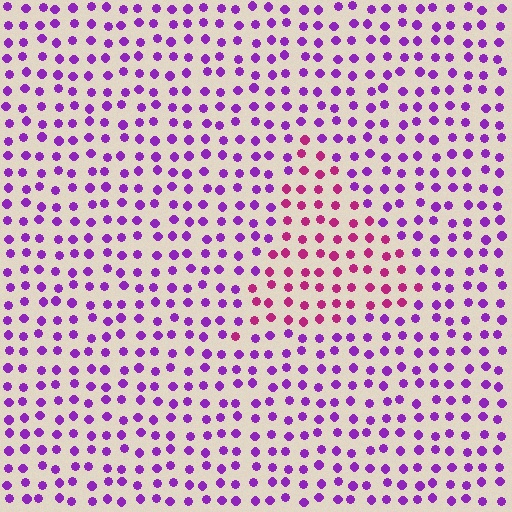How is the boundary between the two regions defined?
The boundary is defined purely by a slight shift in hue (about 41 degrees). Spacing, size, and orientation are identical on both sides.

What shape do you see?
I see a triangle.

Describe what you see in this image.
The image is filled with small purple elements in a uniform arrangement. A triangle-shaped region is visible where the elements are tinted to a slightly different hue, forming a subtle color boundary.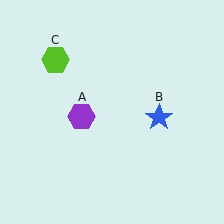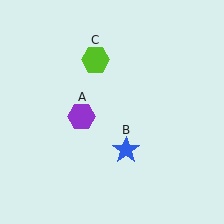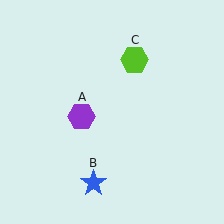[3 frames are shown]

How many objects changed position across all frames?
2 objects changed position: blue star (object B), lime hexagon (object C).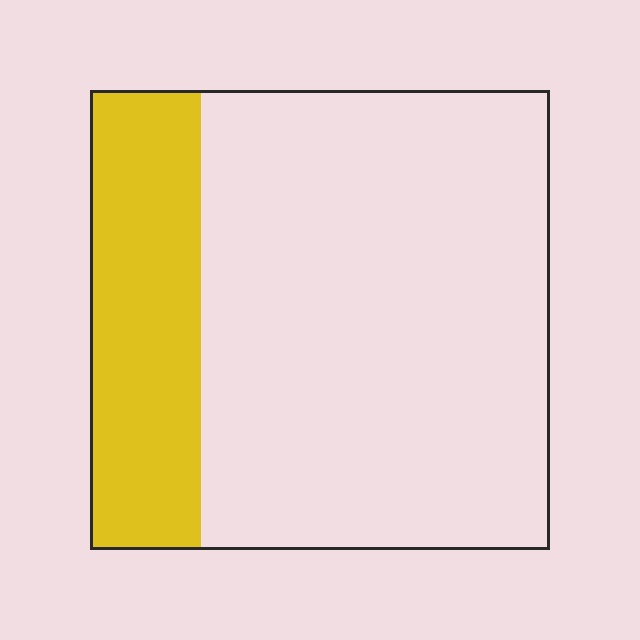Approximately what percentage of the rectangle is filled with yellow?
Approximately 25%.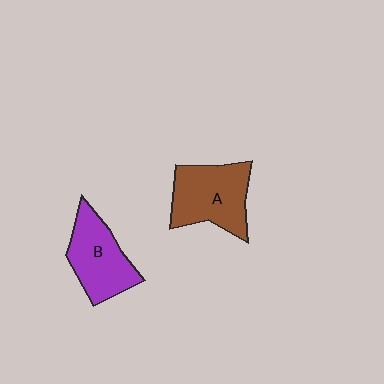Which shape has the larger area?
Shape A (brown).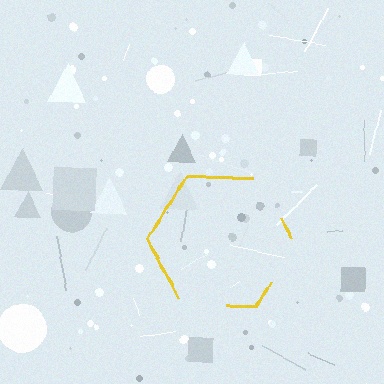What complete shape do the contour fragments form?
The contour fragments form a hexagon.